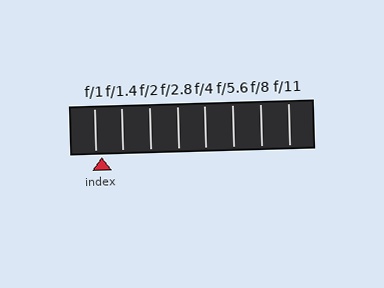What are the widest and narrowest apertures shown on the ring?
The widest aperture shown is f/1 and the narrowest is f/11.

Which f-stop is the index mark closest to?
The index mark is closest to f/1.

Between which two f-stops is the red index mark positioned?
The index mark is between f/1 and f/1.4.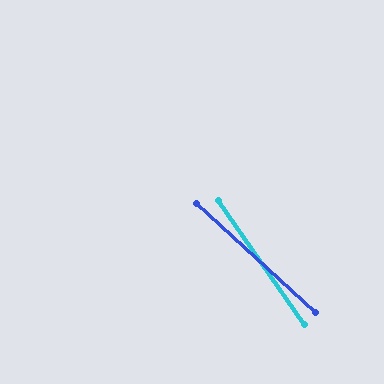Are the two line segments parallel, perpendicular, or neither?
Neither parallel nor perpendicular — they differ by about 13°.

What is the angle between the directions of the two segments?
Approximately 13 degrees.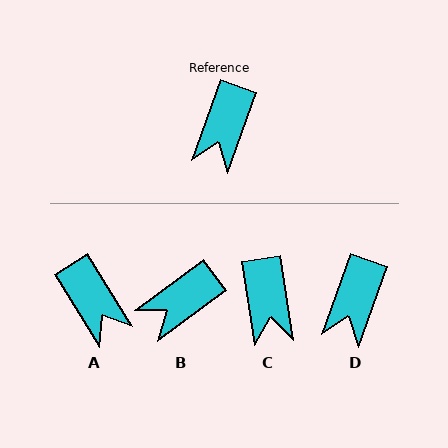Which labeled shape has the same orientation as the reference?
D.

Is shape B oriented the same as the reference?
No, it is off by about 34 degrees.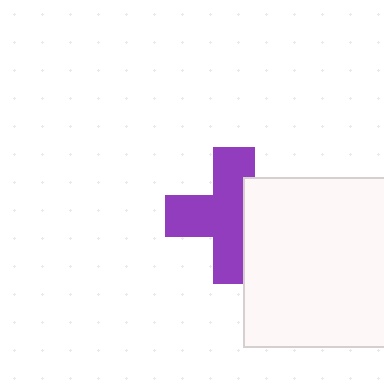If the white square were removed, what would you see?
You would see the complete purple cross.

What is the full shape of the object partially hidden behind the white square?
The partially hidden object is a purple cross.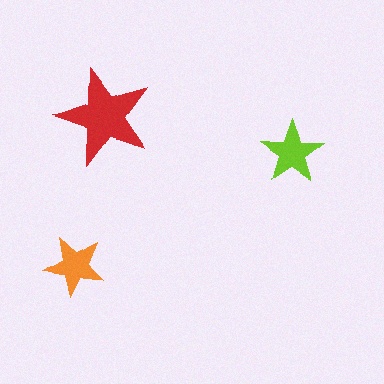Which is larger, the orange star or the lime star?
The lime one.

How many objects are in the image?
There are 3 objects in the image.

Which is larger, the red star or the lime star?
The red one.